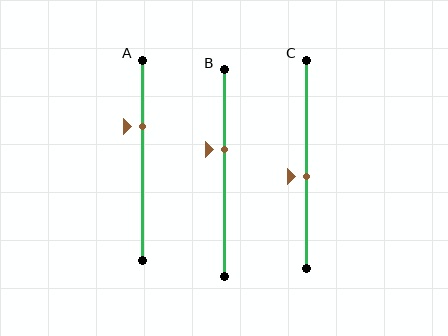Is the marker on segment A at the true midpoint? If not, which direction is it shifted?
No, the marker on segment A is shifted upward by about 17% of the segment length.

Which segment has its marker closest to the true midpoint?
Segment C has its marker closest to the true midpoint.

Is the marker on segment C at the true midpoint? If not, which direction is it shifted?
No, the marker on segment C is shifted downward by about 6% of the segment length.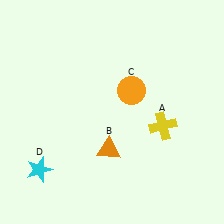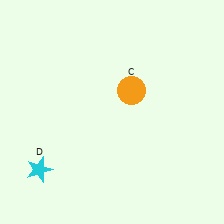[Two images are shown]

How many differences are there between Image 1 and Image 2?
There are 2 differences between the two images.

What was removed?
The yellow cross (A), the orange triangle (B) were removed in Image 2.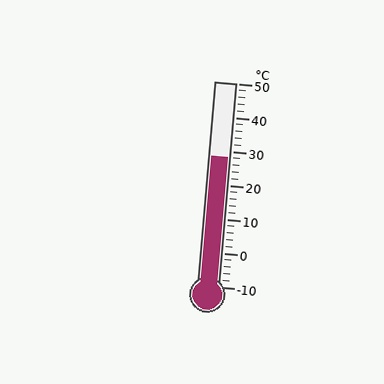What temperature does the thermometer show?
The thermometer shows approximately 28°C.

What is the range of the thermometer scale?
The thermometer scale ranges from -10°C to 50°C.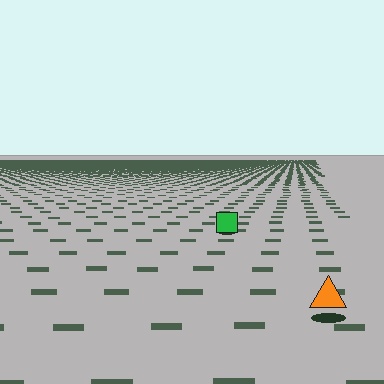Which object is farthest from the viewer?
The green square is farthest from the viewer. It appears smaller and the ground texture around it is denser.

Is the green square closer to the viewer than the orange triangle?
No. The orange triangle is closer — you can tell from the texture gradient: the ground texture is coarser near it.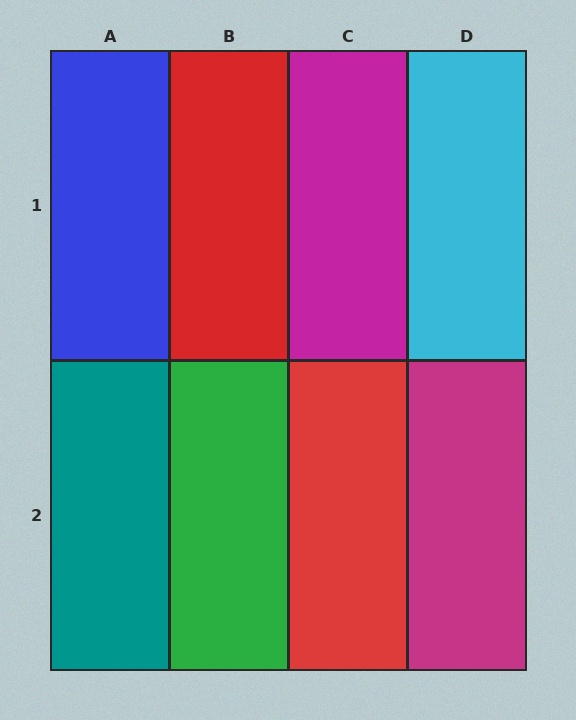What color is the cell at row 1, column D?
Cyan.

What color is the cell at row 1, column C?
Magenta.